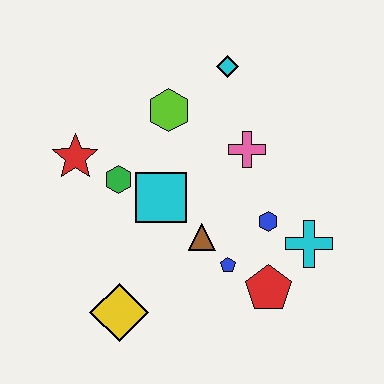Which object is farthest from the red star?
The cyan cross is farthest from the red star.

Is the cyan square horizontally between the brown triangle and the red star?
Yes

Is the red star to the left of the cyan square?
Yes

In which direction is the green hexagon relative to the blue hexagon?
The green hexagon is to the left of the blue hexagon.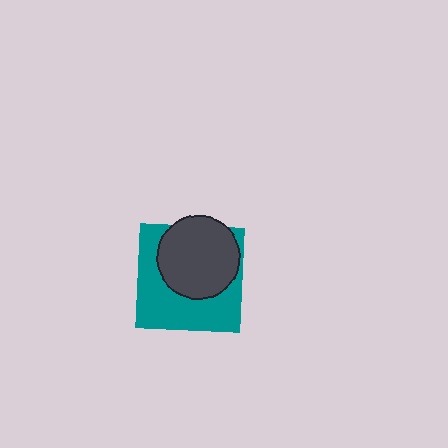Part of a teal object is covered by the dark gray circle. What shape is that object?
It is a square.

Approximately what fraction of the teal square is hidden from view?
Roughly 47% of the teal square is hidden behind the dark gray circle.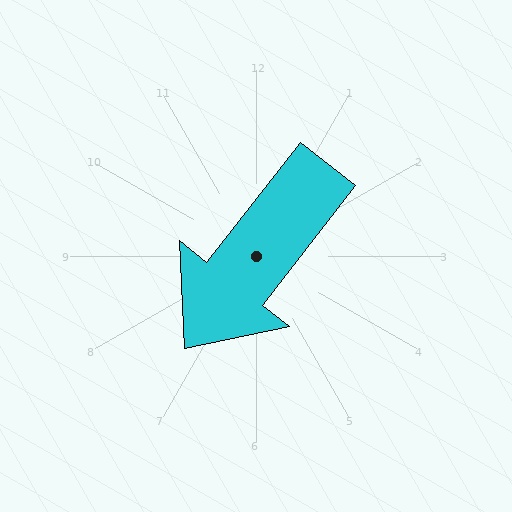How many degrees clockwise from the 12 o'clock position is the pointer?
Approximately 218 degrees.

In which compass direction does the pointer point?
Southwest.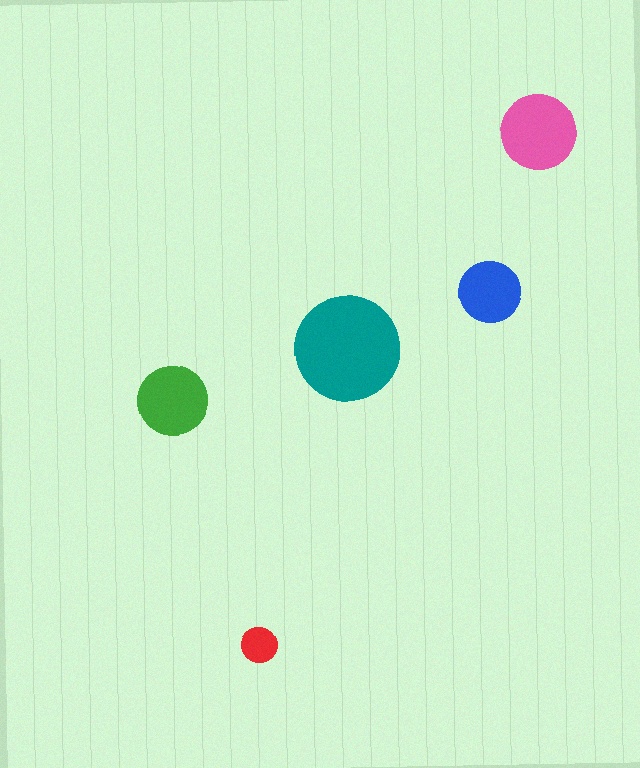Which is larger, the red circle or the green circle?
The green one.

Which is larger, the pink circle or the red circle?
The pink one.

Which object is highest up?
The pink circle is topmost.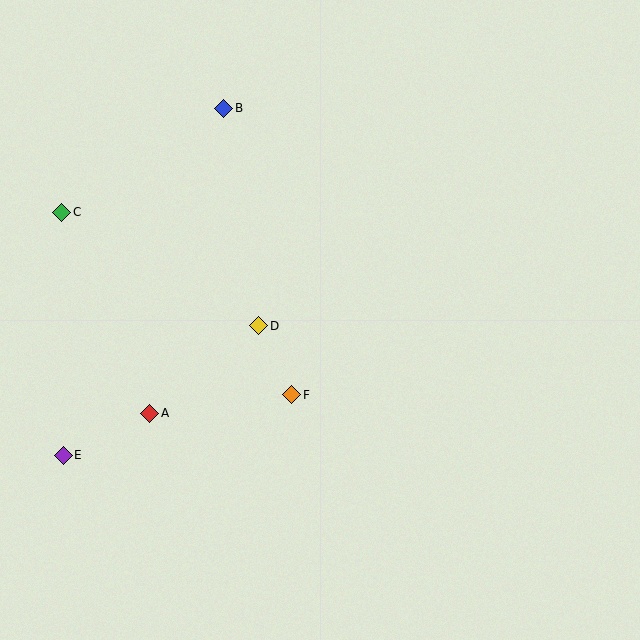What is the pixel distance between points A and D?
The distance between A and D is 140 pixels.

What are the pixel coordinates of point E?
Point E is at (63, 455).